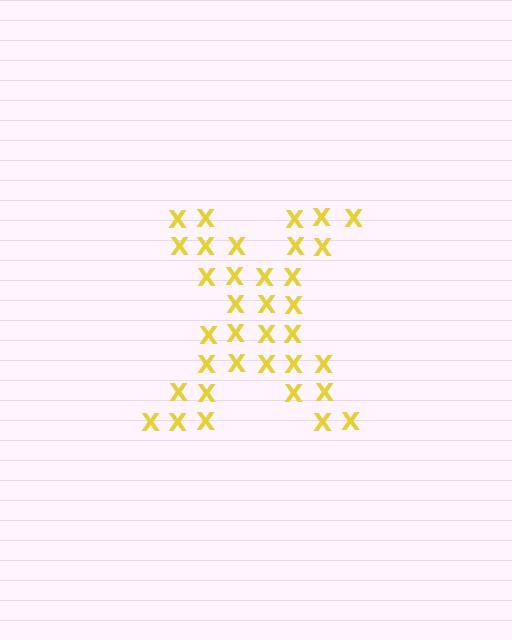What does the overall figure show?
The overall figure shows the letter X.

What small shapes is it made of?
It is made of small letter X's.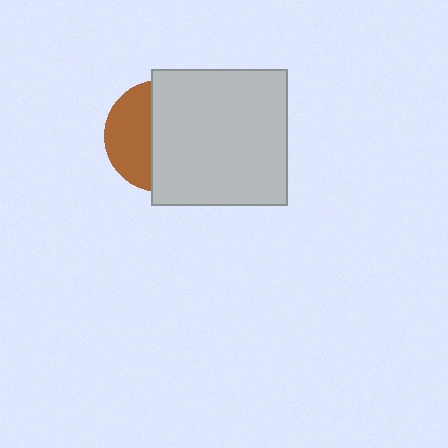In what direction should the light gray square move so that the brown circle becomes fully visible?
The light gray square should move right. That is the shortest direction to clear the overlap and leave the brown circle fully visible.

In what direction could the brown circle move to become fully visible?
The brown circle could move left. That would shift it out from behind the light gray square entirely.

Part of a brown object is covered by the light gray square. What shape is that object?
It is a circle.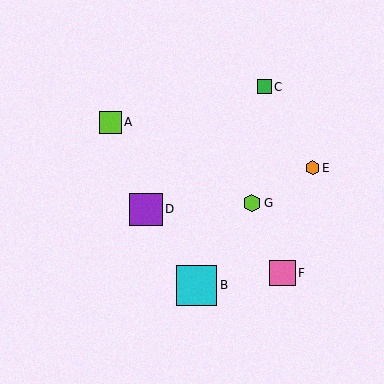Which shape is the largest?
The cyan square (labeled B) is the largest.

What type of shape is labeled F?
Shape F is a pink square.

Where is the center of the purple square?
The center of the purple square is at (146, 209).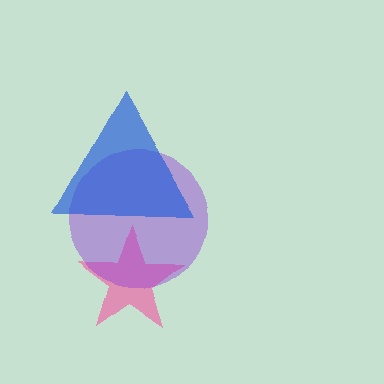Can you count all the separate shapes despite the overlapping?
Yes, there are 3 separate shapes.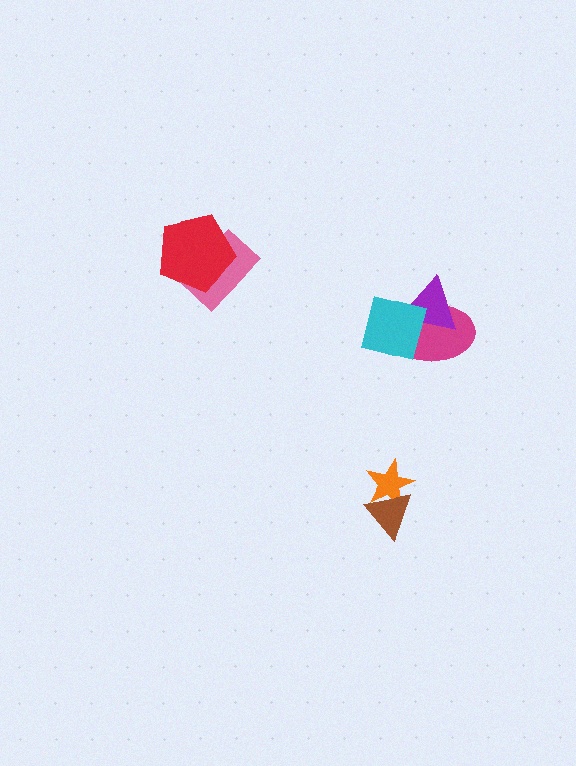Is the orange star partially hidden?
Yes, it is partially covered by another shape.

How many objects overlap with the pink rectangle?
1 object overlaps with the pink rectangle.